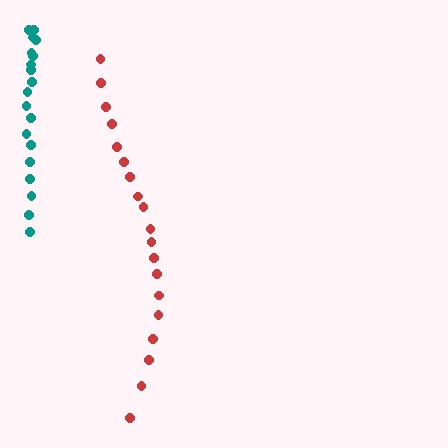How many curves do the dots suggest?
There are 2 distinct paths.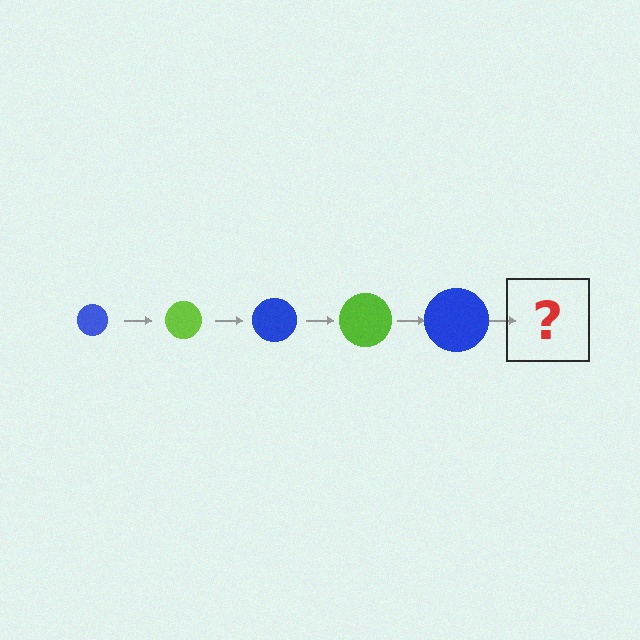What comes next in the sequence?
The next element should be a lime circle, larger than the previous one.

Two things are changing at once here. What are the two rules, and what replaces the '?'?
The two rules are that the circle grows larger each step and the color cycles through blue and lime. The '?' should be a lime circle, larger than the previous one.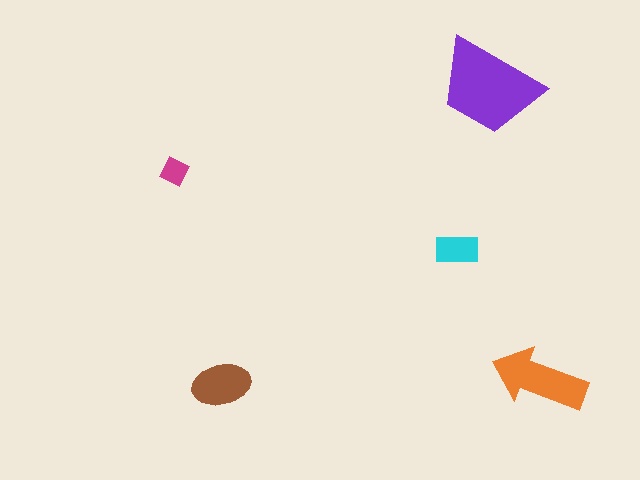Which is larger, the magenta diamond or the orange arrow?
The orange arrow.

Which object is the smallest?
The magenta diamond.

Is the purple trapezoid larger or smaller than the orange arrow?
Larger.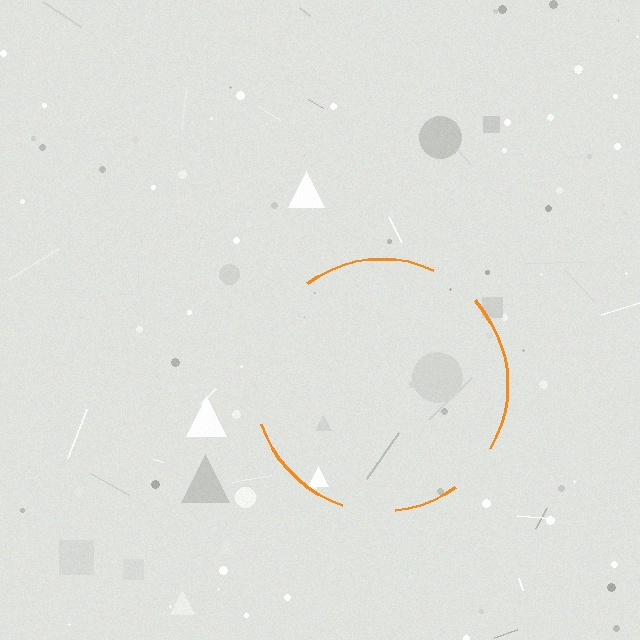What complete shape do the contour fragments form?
The contour fragments form a circle.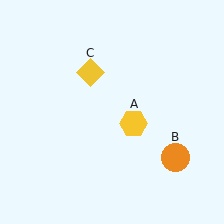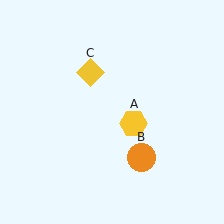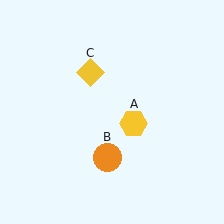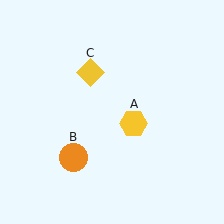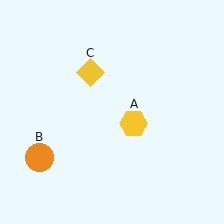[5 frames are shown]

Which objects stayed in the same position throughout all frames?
Yellow hexagon (object A) and yellow diamond (object C) remained stationary.